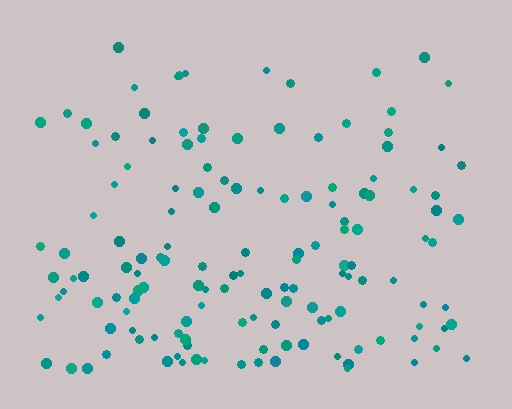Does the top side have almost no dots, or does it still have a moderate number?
Still a moderate number, just noticeably fewer than the bottom.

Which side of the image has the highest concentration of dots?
The bottom.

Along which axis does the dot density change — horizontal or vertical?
Vertical.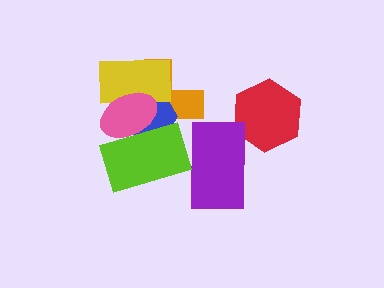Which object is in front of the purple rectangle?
The lime rectangle is in front of the purple rectangle.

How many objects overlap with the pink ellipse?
4 objects overlap with the pink ellipse.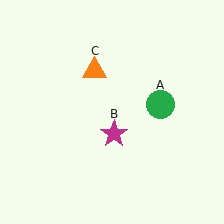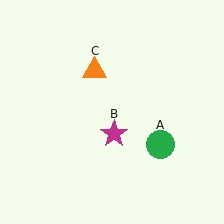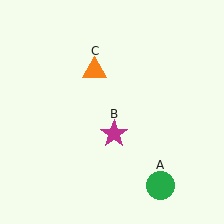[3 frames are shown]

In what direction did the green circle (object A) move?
The green circle (object A) moved down.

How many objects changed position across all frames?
1 object changed position: green circle (object A).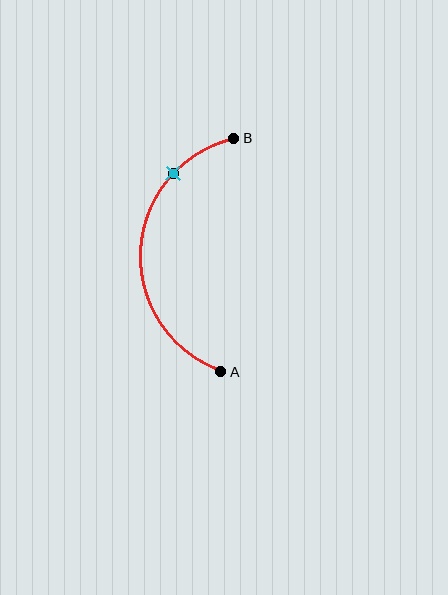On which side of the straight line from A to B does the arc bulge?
The arc bulges to the left of the straight line connecting A and B.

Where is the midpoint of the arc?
The arc midpoint is the point on the curve farthest from the straight line joining A and B. It sits to the left of that line.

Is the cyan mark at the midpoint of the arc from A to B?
No. The cyan mark lies on the arc but is closer to endpoint B. The arc midpoint would be at the point on the curve equidistant along the arc from both A and B.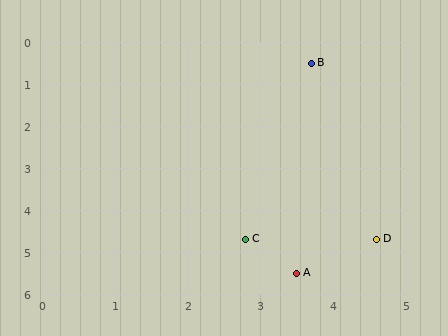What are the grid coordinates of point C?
Point C is at approximately (2.8, 4.7).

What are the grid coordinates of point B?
Point B is at approximately (3.7, 0.5).